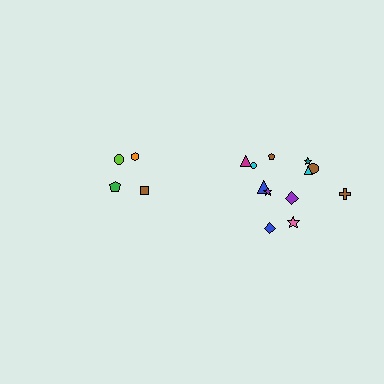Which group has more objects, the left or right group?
The right group.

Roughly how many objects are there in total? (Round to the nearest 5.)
Roughly 15 objects in total.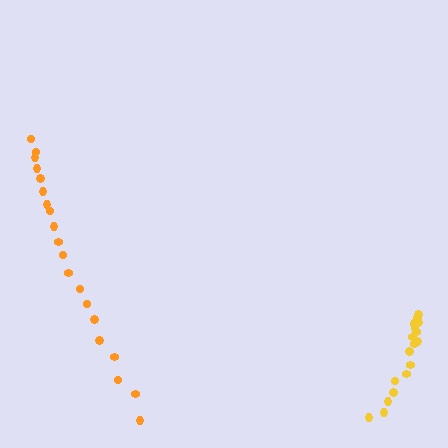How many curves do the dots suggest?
There are 2 distinct paths.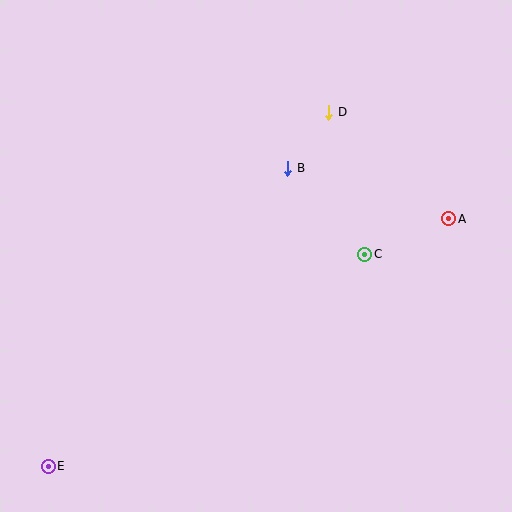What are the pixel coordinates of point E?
Point E is at (48, 466).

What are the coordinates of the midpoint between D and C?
The midpoint between D and C is at (347, 183).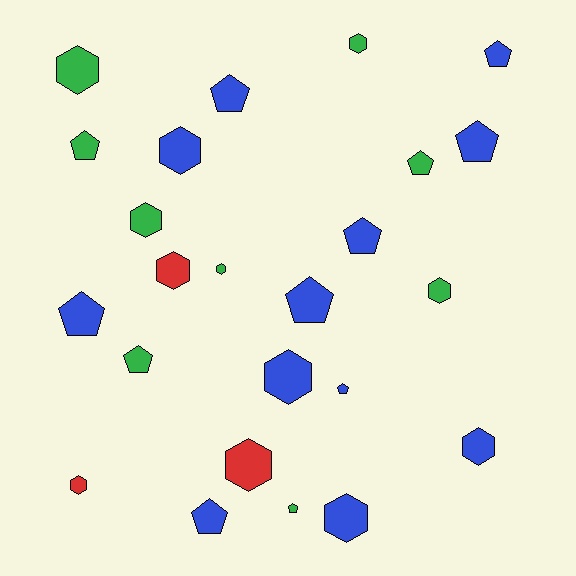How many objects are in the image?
There are 24 objects.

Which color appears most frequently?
Blue, with 12 objects.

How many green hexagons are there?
There are 5 green hexagons.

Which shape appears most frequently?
Hexagon, with 12 objects.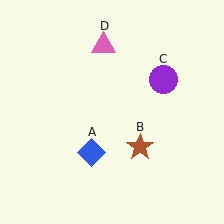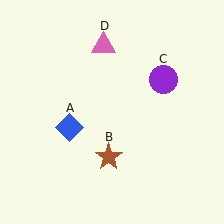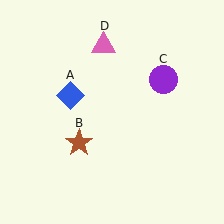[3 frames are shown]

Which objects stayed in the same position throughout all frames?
Purple circle (object C) and pink triangle (object D) remained stationary.